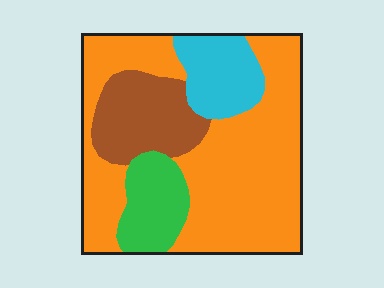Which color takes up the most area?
Orange, at roughly 60%.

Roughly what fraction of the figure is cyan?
Cyan covers around 15% of the figure.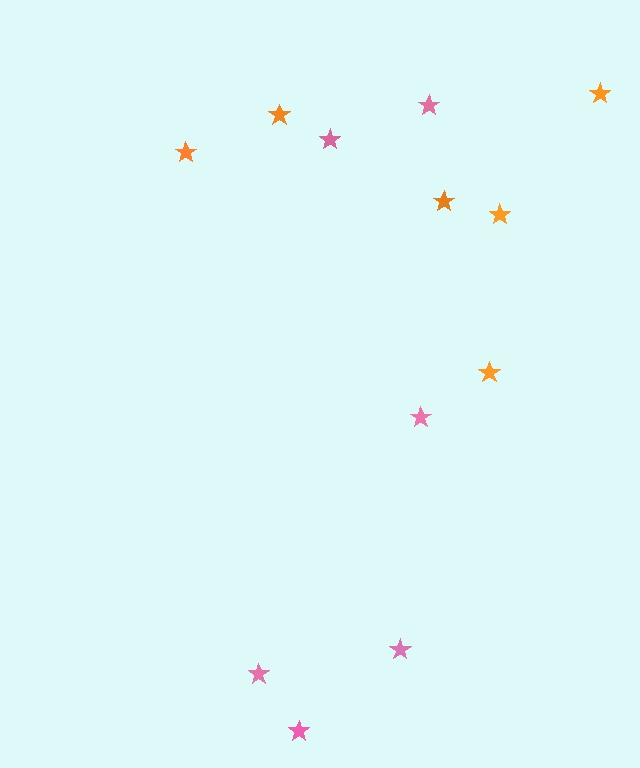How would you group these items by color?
There are 2 groups: one group of orange stars (6) and one group of pink stars (6).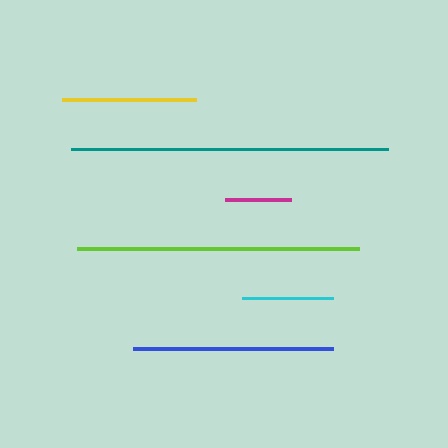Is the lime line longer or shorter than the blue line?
The lime line is longer than the blue line.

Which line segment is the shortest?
The magenta line is the shortest at approximately 66 pixels.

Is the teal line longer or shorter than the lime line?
The teal line is longer than the lime line.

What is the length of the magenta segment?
The magenta segment is approximately 66 pixels long.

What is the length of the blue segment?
The blue segment is approximately 200 pixels long.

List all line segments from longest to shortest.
From longest to shortest: teal, lime, blue, yellow, cyan, magenta.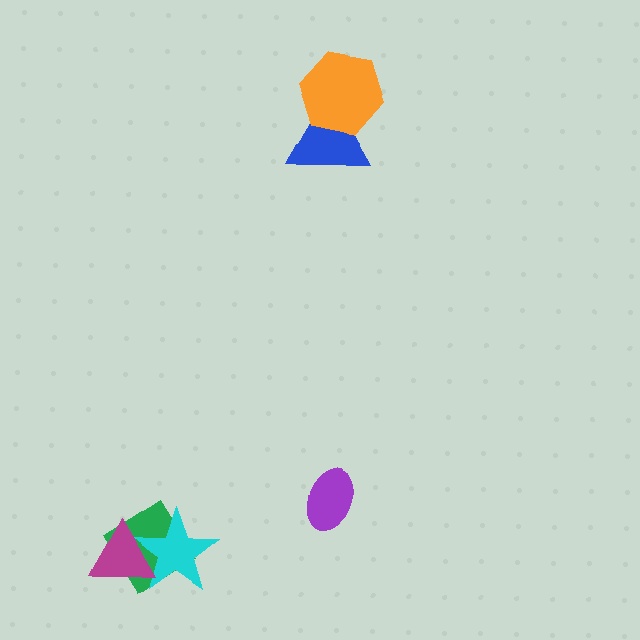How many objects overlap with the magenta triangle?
2 objects overlap with the magenta triangle.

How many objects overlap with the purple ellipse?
0 objects overlap with the purple ellipse.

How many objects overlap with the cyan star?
2 objects overlap with the cyan star.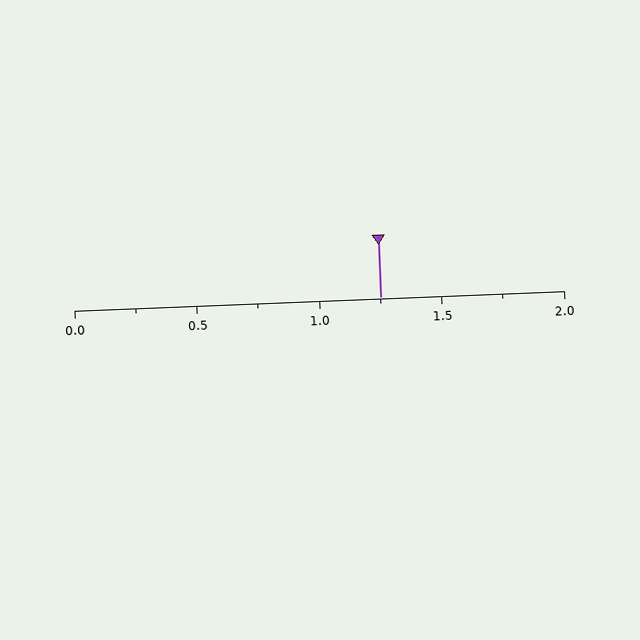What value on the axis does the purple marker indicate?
The marker indicates approximately 1.25.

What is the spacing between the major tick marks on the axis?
The major ticks are spaced 0.5 apart.